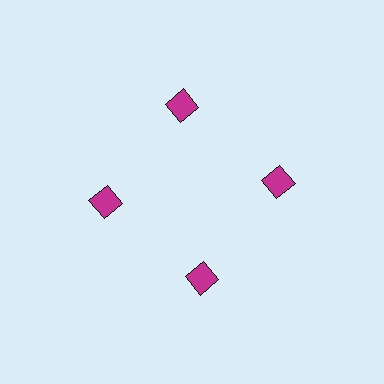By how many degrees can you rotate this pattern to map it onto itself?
The pattern maps onto itself every 90 degrees of rotation.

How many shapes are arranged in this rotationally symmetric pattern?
There are 4 shapes, arranged in 4 groups of 1.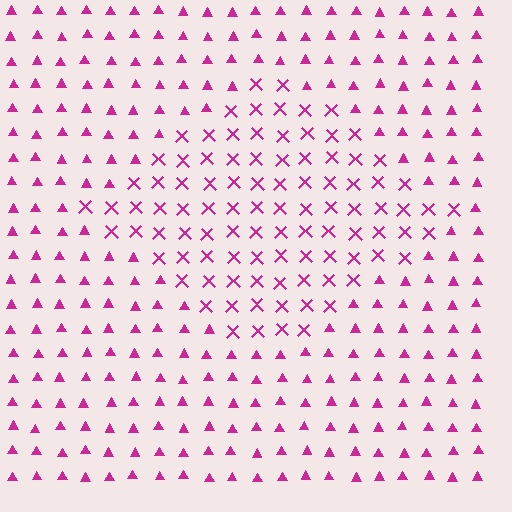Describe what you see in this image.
The image is filled with small magenta elements arranged in a uniform grid. A diamond-shaped region contains X marks, while the surrounding area contains triangles. The boundary is defined purely by the change in element shape.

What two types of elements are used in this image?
The image uses X marks inside the diamond region and triangles outside it.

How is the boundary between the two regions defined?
The boundary is defined by a change in element shape: X marks inside vs. triangles outside. All elements share the same color and spacing.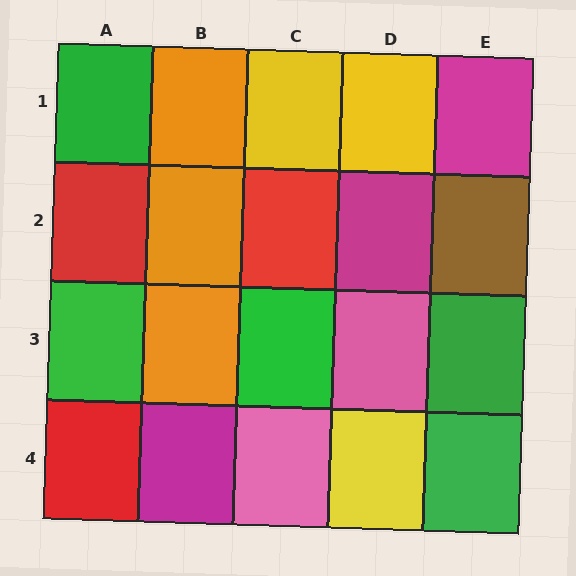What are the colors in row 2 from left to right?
Red, orange, red, magenta, brown.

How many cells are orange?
3 cells are orange.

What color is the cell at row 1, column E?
Magenta.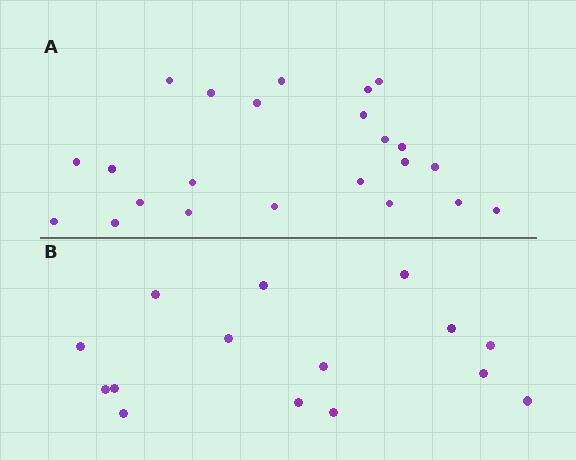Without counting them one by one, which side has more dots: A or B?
Region A (the top region) has more dots.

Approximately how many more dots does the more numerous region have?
Region A has roughly 8 or so more dots than region B.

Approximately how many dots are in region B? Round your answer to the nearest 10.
About 20 dots. (The exact count is 15, which rounds to 20.)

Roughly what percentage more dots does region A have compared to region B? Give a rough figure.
About 55% more.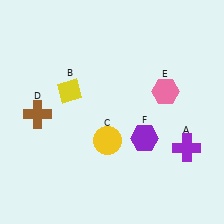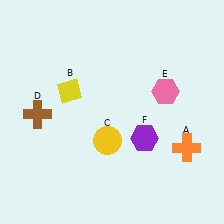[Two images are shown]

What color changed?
The cross (A) changed from purple in Image 1 to orange in Image 2.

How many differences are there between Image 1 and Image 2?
There is 1 difference between the two images.